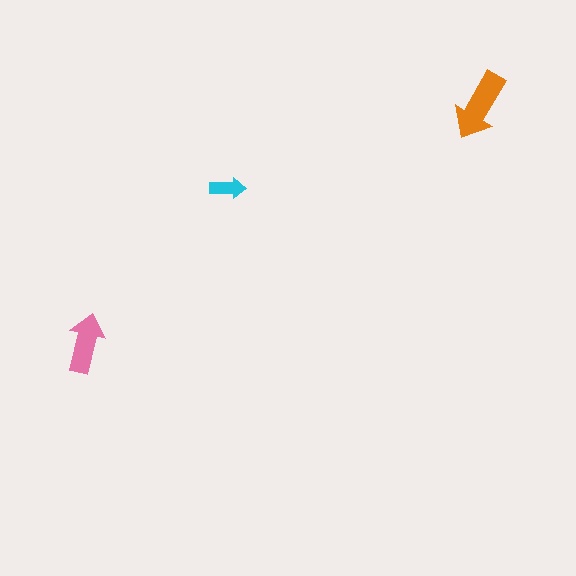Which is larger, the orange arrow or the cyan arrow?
The orange one.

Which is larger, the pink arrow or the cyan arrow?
The pink one.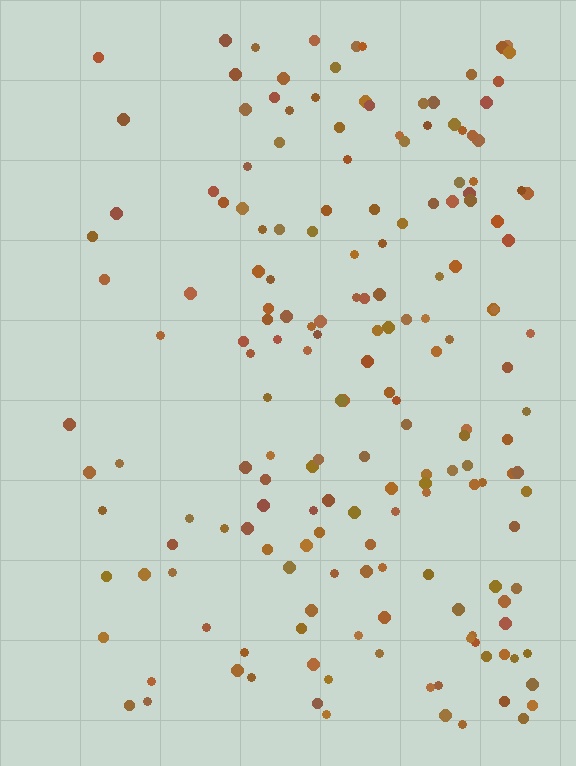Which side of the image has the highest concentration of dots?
The right.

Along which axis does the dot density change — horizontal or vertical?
Horizontal.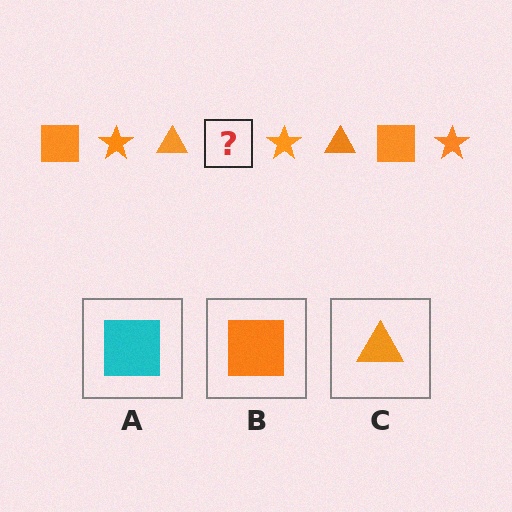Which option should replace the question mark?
Option B.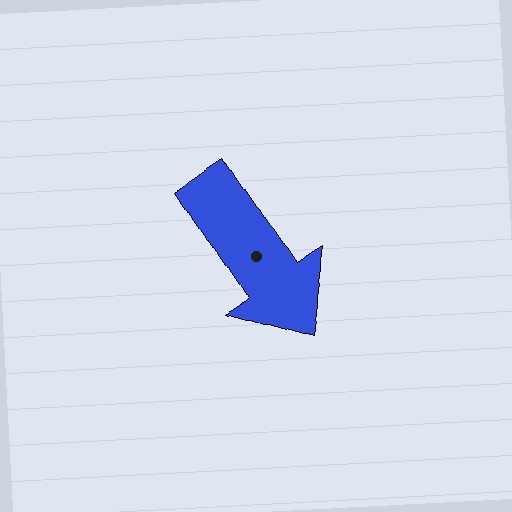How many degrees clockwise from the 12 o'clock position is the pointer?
Approximately 147 degrees.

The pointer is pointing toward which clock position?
Roughly 5 o'clock.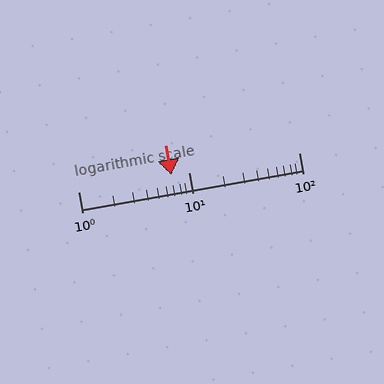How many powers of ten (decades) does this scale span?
The scale spans 2 decades, from 1 to 100.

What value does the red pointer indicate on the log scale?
The pointer indicates approximately 7.